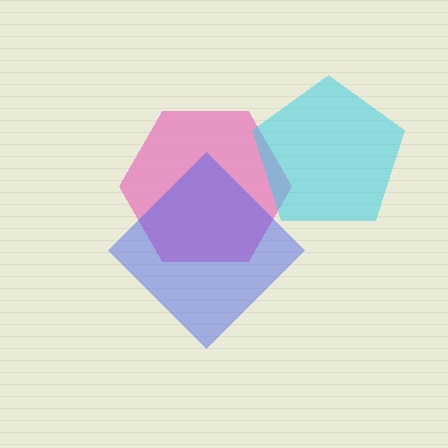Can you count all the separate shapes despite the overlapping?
Yes, there are 3 separate shapes.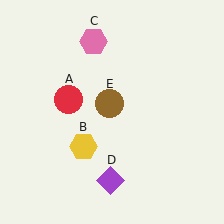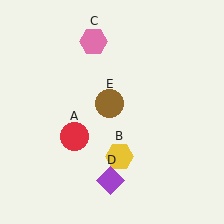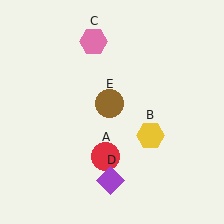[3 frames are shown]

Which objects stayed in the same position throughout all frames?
Pink hexagon (object C) and purple diamond (object D) and brown circle (object E) remained stationary.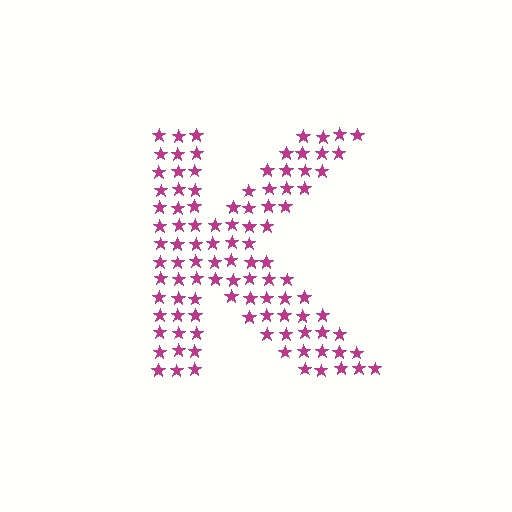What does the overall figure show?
The overall figure shows the letter K.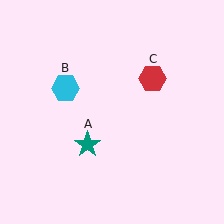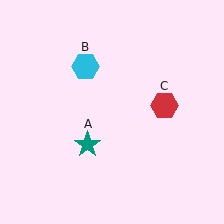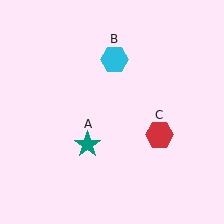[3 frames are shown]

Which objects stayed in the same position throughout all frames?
Teal star (object A) remained stationary.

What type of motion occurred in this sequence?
The cyan hexagon (object B), red hexagon (object C) rotated clockwise around the center of the scene.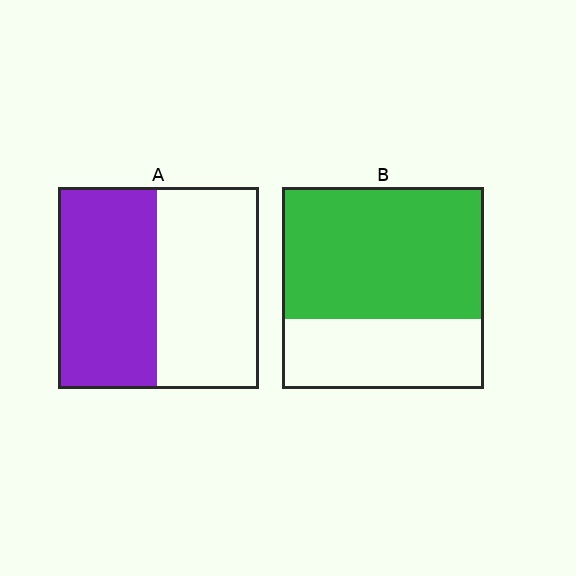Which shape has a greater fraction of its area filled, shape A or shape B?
Shape B.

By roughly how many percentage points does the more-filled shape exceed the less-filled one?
By roughly 15 percentage points (B over A).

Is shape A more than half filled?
Roughly half.